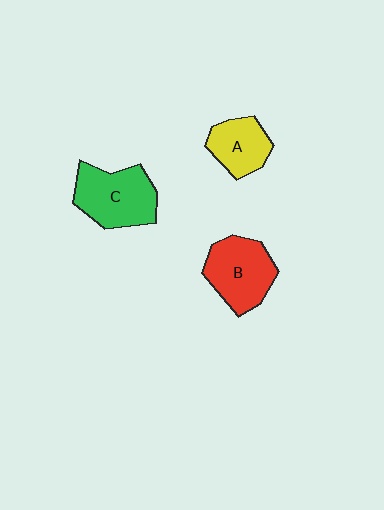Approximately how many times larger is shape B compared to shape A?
Approximately 1.4 times.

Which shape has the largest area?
Shape C (green).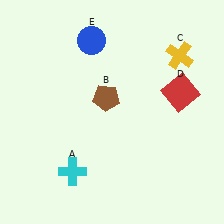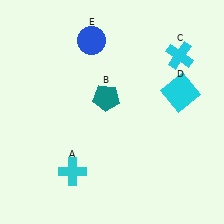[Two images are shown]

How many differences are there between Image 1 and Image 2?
There are 3 differences between the two images.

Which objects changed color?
B changed from brown to teal. C changed from yellow to cyan. D changed from red to cyan.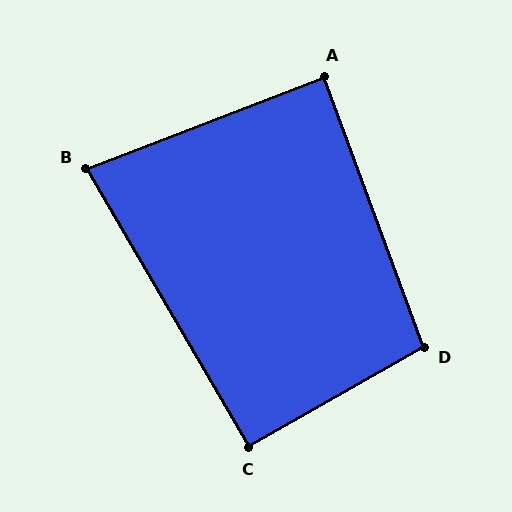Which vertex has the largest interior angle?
D, at approximately 99 degrees.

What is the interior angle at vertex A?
Approximately 89 degrees (approximately right).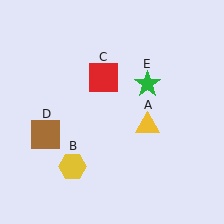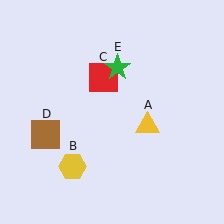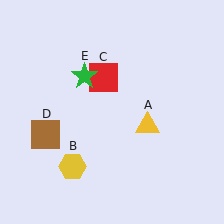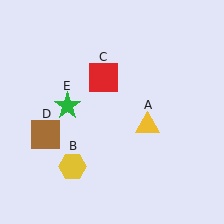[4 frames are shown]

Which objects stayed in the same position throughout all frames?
Yellow triangle (object A) and yellow hexagon (object B) and red square (object C) and brown square (object D) remained stationary.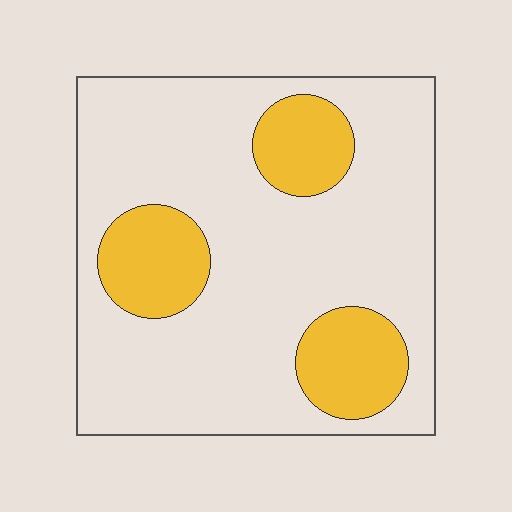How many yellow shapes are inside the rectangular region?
3.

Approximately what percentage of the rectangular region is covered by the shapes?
Approximately 20%.